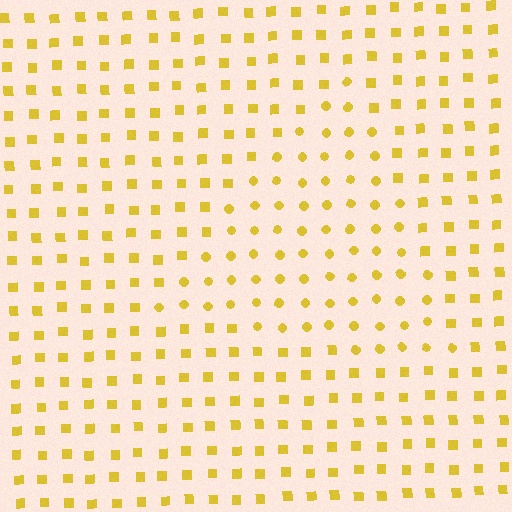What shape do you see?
I see a triangle.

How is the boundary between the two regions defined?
The boundary is defined by a change in element shape: circles inside vs. squares outside. All elements share the same color and spacing.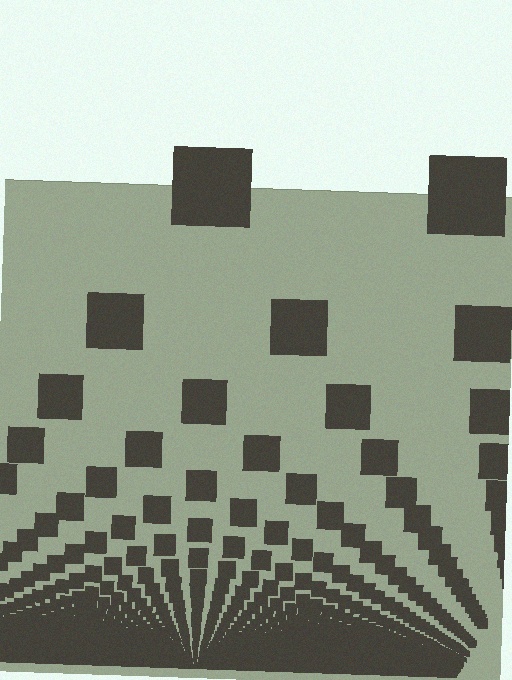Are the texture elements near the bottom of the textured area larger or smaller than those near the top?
Smaller. The gradient is inverted — elements near the bottom are smaller and denser.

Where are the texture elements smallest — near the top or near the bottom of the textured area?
Near the bottom.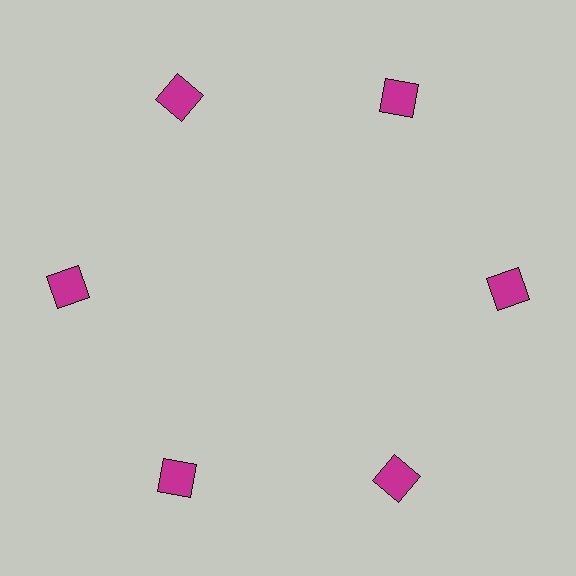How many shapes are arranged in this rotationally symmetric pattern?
There are 6 shapes, arranged in 6 groups of 1.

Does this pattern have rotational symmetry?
Yes, this pattern has 6-fold rotational symmetry. It looks the same after rotating 60 degrees around the center.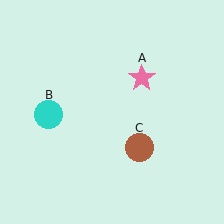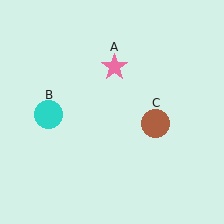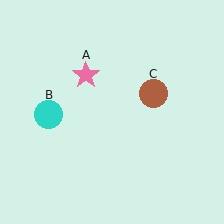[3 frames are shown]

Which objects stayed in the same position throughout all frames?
Cyan circle (object B) remained stationary.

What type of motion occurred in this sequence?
The pink star (object A), brown circle (object C) rotated counterclockwise around the center of the scene.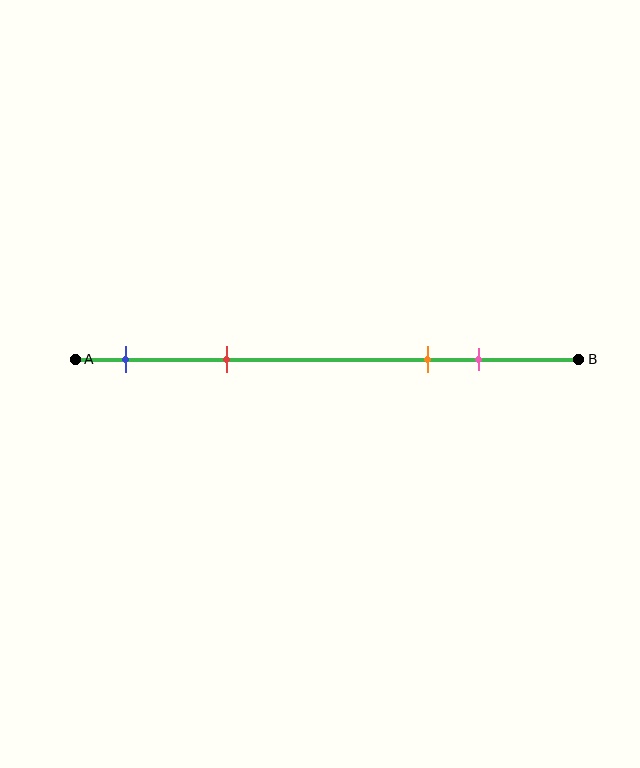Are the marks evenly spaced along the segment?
No, the marks are not evenly spaced.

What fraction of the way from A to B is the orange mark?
The orange mark is approximately 70% (0.7) of the way from A to B.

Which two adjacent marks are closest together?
The orange and pink marks are the closest adjacent pair.